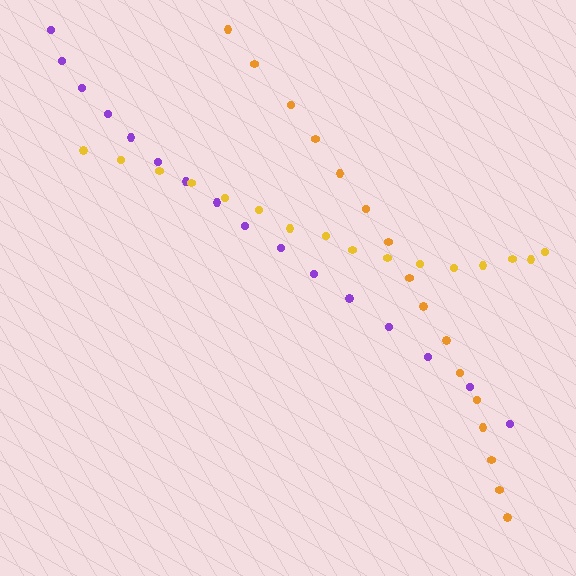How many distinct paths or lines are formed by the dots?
There are 3 distinct paths.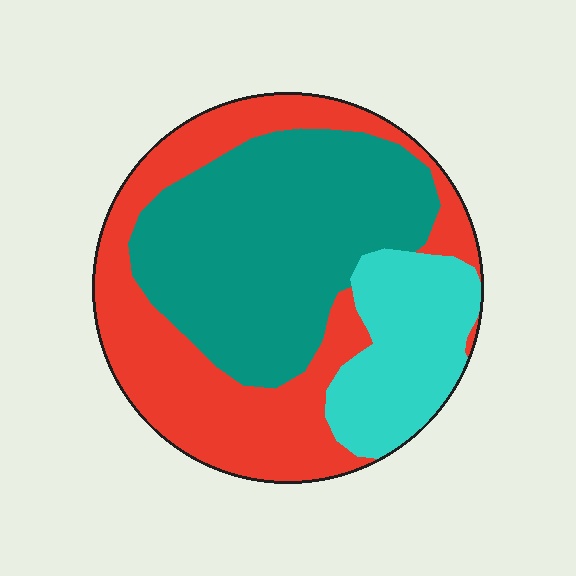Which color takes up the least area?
Cyan, at roughly 20%.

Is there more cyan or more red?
Red.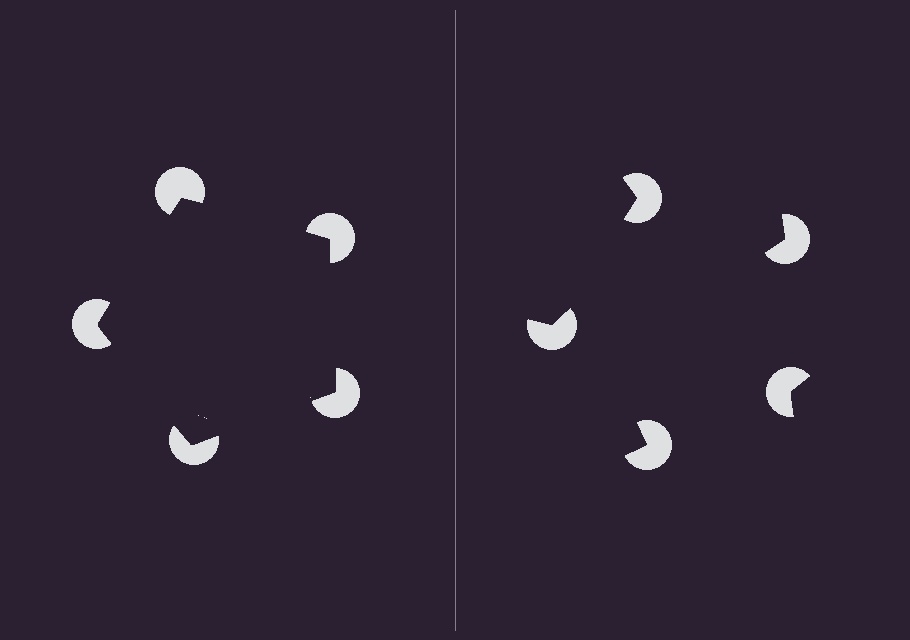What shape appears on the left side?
An illusory pentagon.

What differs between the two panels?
The pac-man discs are positioned identically on both sides; only the wedge orientations differ. On the left they align to a pentagon; on the right they are misaligned.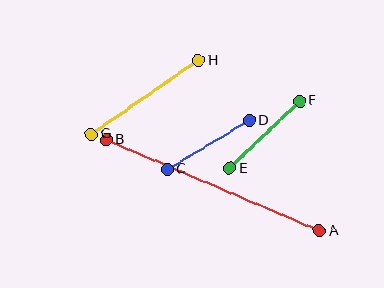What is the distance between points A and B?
The distance is approximately 232 pixels.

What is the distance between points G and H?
The distance is approximately 130 pixels.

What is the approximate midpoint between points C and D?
The midpoint is at approximately (208, 145) pixels.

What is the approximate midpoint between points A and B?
The midpoint is at approximately (213, 185) pixels.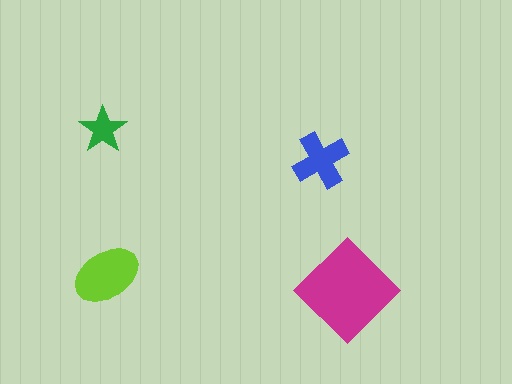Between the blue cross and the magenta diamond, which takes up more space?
The magenta diamond.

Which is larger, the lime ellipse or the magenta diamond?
The magenta diamond.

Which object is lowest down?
The magenta diamond is bottommost.